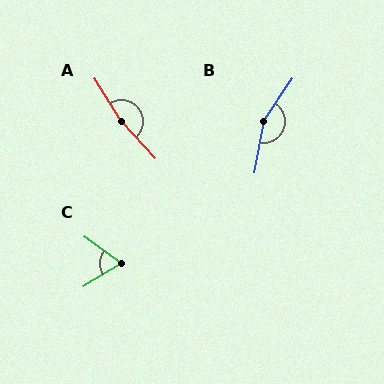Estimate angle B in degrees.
Approximately 156 degrees.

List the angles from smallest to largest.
C (67°), B (156°), A (170°).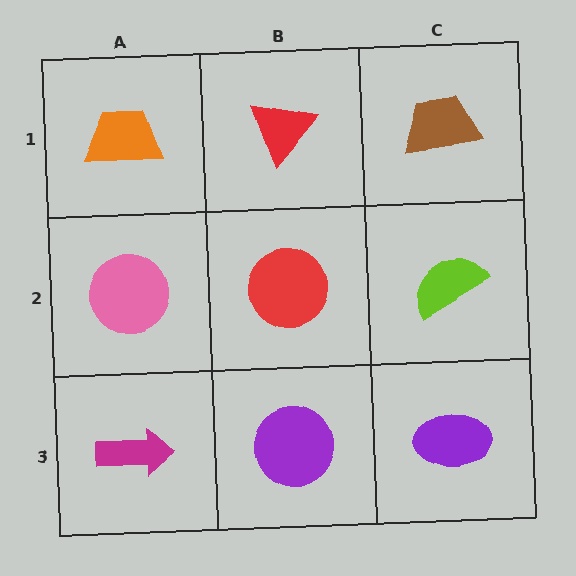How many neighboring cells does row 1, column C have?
2.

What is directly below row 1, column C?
A lime semicircle.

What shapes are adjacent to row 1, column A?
A pink circle (row 2, column A), a red triangle (row 1, column B).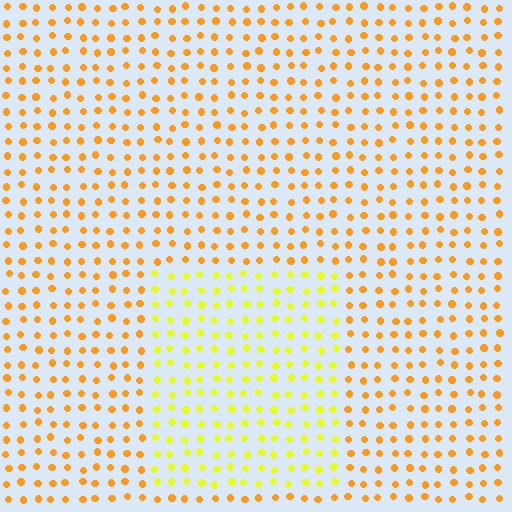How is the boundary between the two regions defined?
The boundary is defined purely by a slight shift in hue (about 32 degrees). Spacing, size, and orientation are identical on both sides.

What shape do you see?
I see a rectangle.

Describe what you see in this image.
The image is filled with small orange elements in a uniform arrangement. A rectangle-shaped region is visible where the elements are tinted to a slightly different hue, forming a subtle color boundary.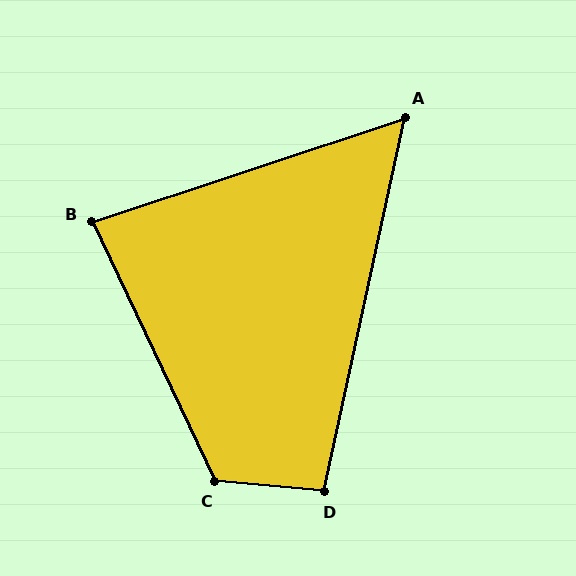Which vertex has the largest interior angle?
C, at approximately 121 degrees.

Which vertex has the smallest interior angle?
A, at approximately 59 degrees.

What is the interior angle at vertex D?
Approximately 97 degrees (obtuse).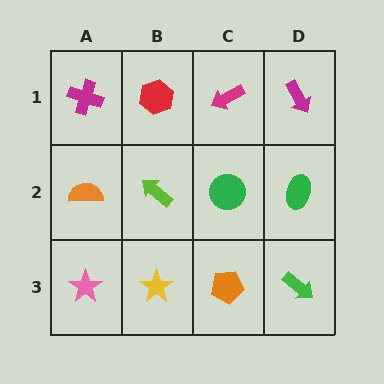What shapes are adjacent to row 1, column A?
An orange semicircle (row 2, column A), a red hexagon (row 1, column B).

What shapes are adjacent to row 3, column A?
An orange semicircle (row 2, column A), a yellow star (row 3, column B).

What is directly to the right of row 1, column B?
A magenta arrow.